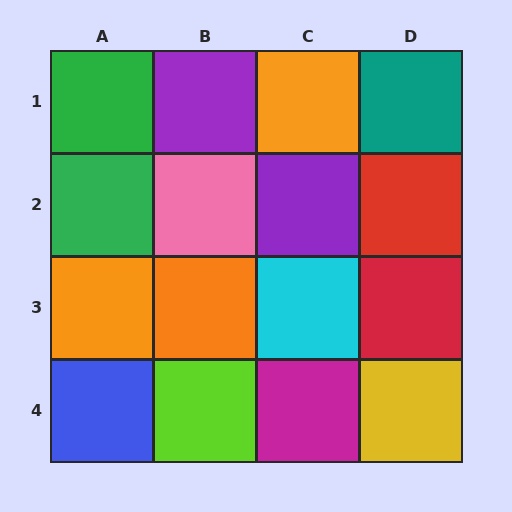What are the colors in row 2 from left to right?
Green, pink, purple, red.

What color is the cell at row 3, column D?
Red.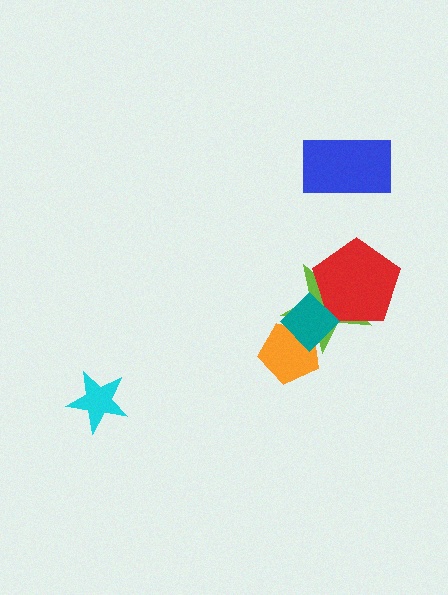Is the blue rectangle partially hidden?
No, no other shape covers it.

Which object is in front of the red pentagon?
The teal diamond is in front of the red pentagon.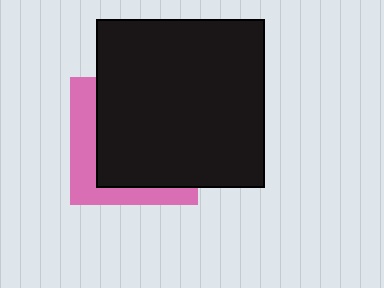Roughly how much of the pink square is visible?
A small part of it is visible (roughly 32%).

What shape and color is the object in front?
The object in front is a black square.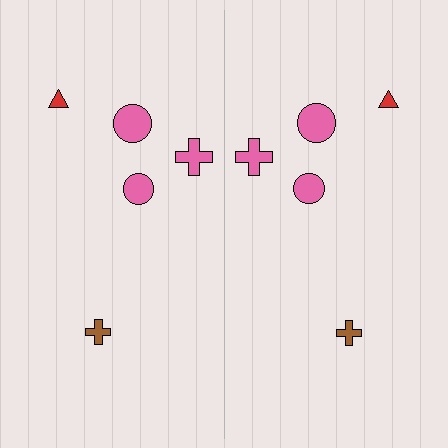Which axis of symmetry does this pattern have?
The pattern has a vertical axis of symmetry running through the center of the image.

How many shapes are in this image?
There are 10 shapes in this image.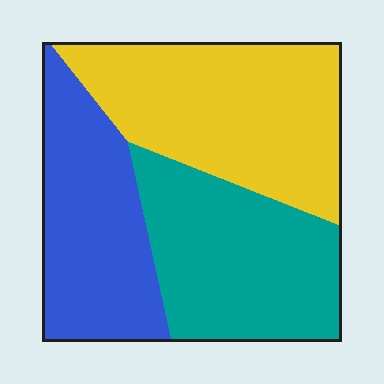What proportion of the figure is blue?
Blue takes up between a quarter and a half of the figure.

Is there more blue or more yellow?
Yellow.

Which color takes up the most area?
Yellow, at roughly 40%.